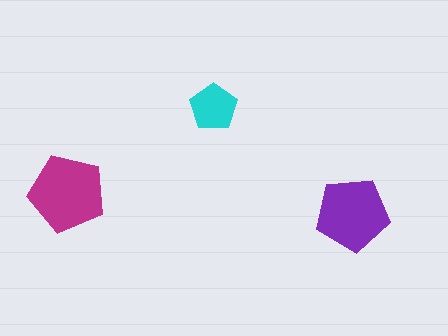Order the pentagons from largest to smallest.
the magenta one, the purple one, the cyan one.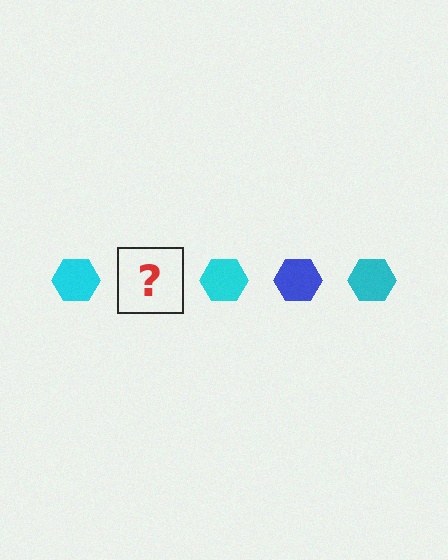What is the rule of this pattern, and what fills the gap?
The rule is that the pattern cycles through cyan, blue hexagons. The gap should be filled with a blue hexagon.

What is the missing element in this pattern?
The missing element is a blue hexagon.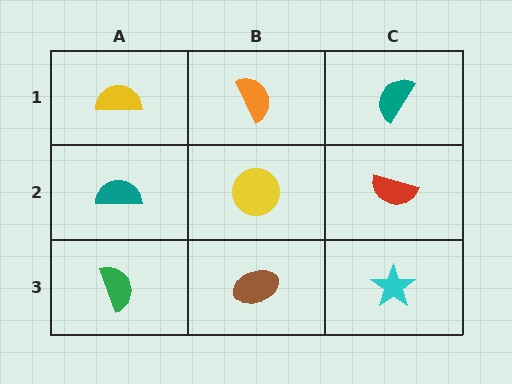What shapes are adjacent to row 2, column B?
An orange semicircle (row 1, column B), a brown ellipse (row 3, column B), a teal semicircle (row 2, column A), a red semicircle (row 2, column C).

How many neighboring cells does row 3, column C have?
2.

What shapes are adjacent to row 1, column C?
A red semicircle (row 2, column C), an orange semicircle (row 1, column B).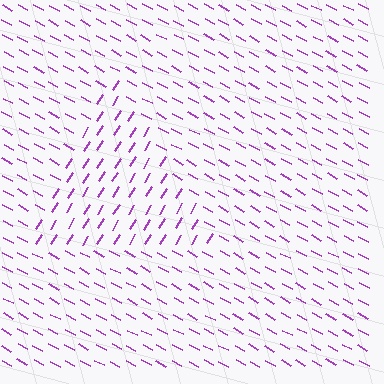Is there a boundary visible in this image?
Yes, there is a texture boundary formed by a change in line orientation.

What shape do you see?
I see a triangle.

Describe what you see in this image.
The image is filled with small purple line segments. A triangle region in the image has lines oriented differently from the surrounding lines, creating a visible texture boundary.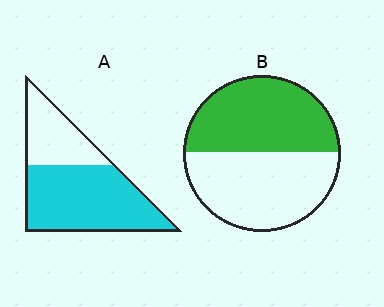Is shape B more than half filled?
Roughly half.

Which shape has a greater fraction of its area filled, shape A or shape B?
Shape A.